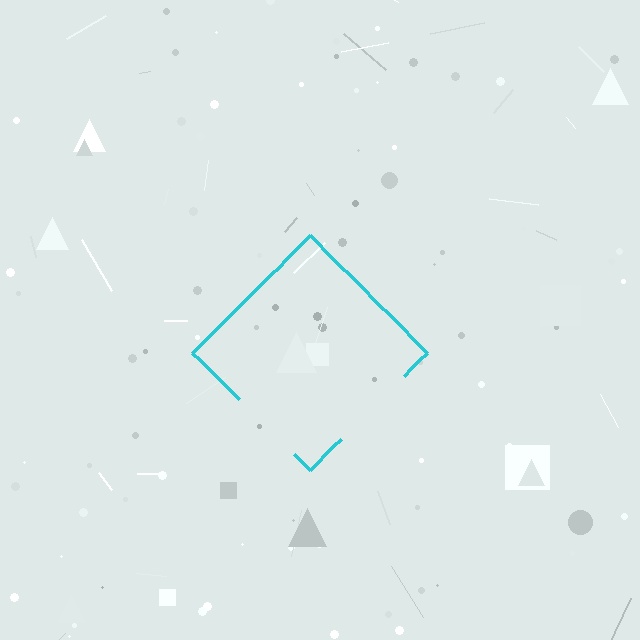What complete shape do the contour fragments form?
The contour fragments form a diamond.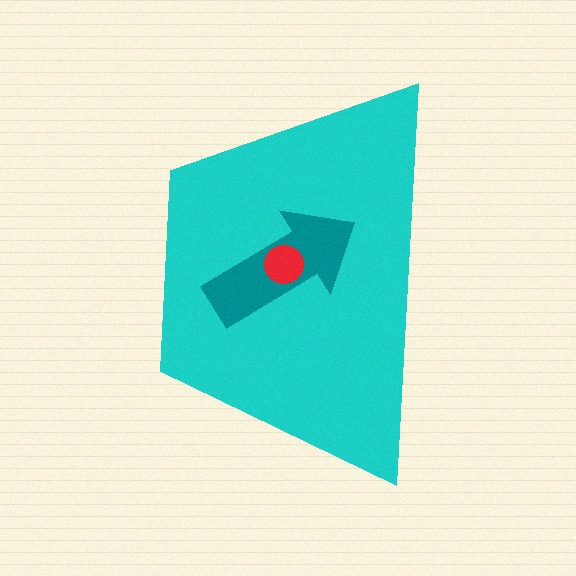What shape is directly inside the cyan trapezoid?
The teal arrow.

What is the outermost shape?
The cyan trapezoid.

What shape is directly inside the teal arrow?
The red circle.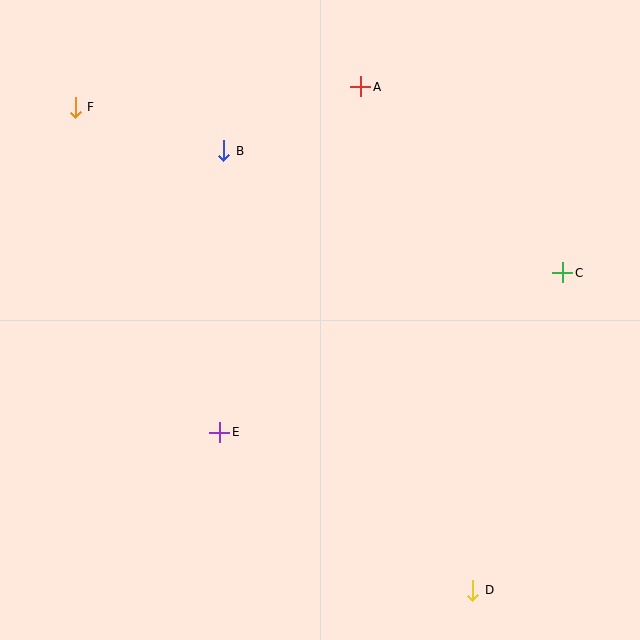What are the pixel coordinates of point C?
Point C is at (563, 273).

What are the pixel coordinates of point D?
Point D is at (473, 590).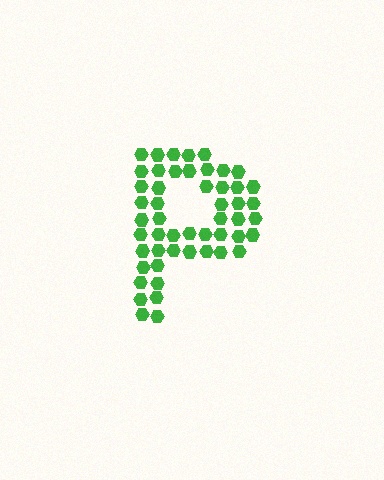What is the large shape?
The large shape is the letter P.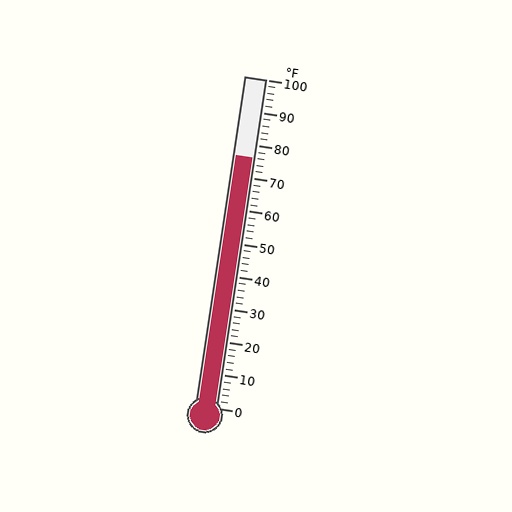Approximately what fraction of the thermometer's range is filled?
The thermometer is filled to approximately 75% of its range.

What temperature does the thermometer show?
The thermometer shows approximately 76°F.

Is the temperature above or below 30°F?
The temperature is above 30°F.